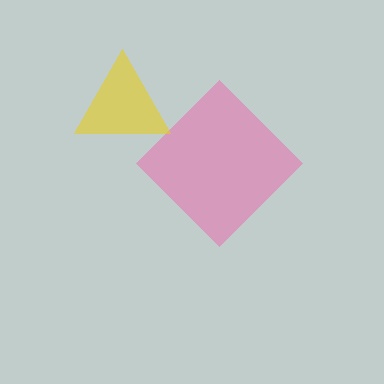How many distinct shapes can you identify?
There are 2 distinct shapes: a pink diamond, a yellow triangle.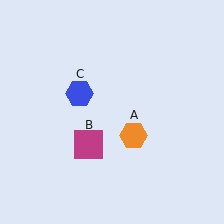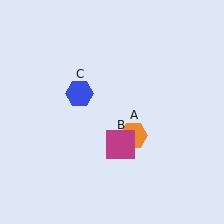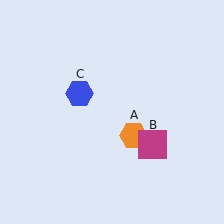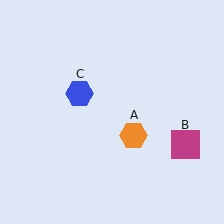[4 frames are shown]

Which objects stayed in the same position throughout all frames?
Orange hexagon (object A) and blue hexagon (object C) remained stationary.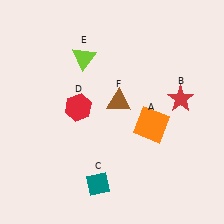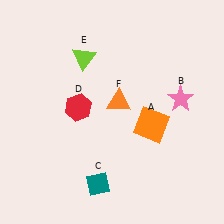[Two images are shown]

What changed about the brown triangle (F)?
In Image 1, F is brown. In Image 2, it changed to orange.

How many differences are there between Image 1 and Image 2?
There are 2 differences between the two images.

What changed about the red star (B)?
In Image 1, B is red. In Image 2, it changed to pink.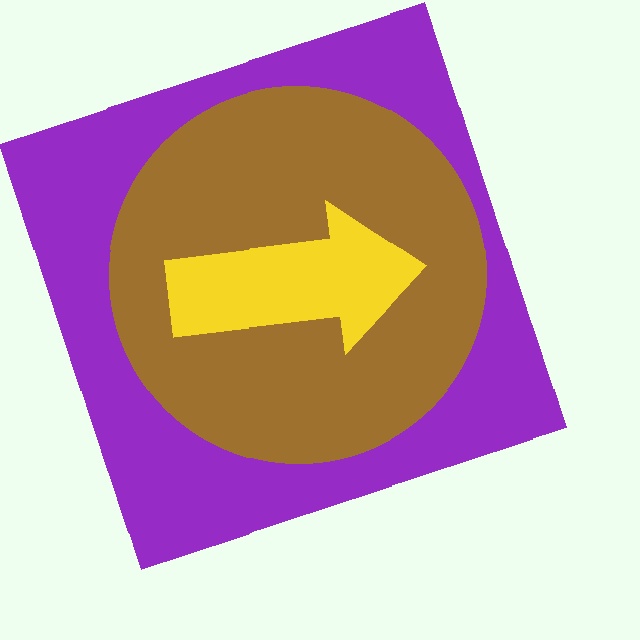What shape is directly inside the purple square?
The brown circle.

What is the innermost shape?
The yellow arrow.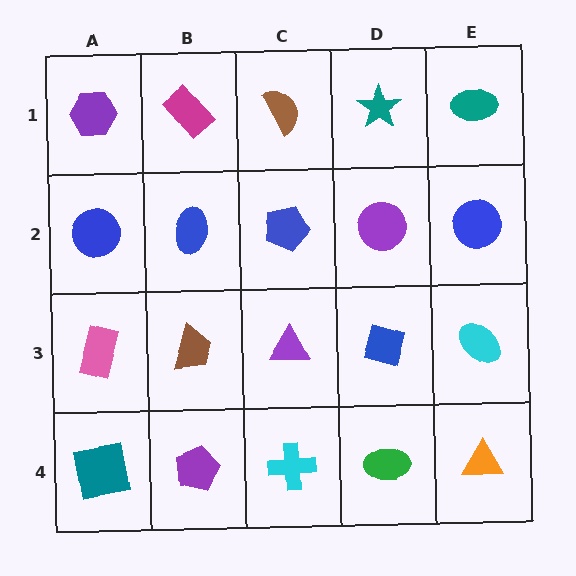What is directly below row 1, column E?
A blue circle.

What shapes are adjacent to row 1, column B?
A blue ellipse (row 2, column B), a purple hexagon (row 1, column A), a brown semicircle (row 1, column C).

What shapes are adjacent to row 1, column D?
A purple circle (row 2, column D), a brown semicircle (row 1, column C), a teal ellipse (row 1, column E).